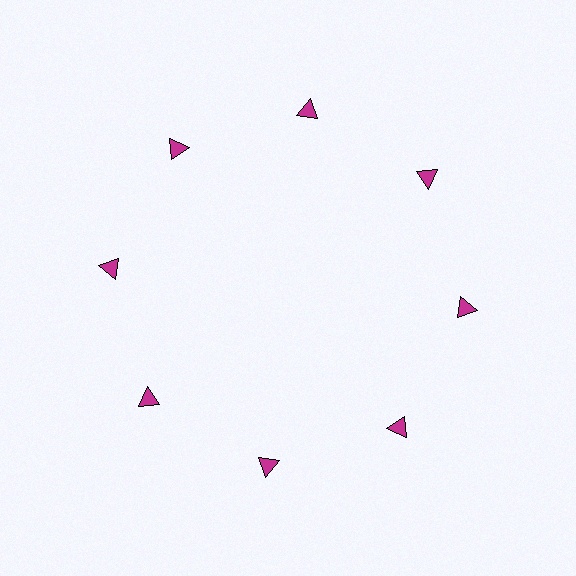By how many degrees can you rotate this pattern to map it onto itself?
The pattern maps onto itself every 45 degrees of rotation.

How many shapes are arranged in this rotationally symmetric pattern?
There are 8 shapes, arranged in 8 groups of 1.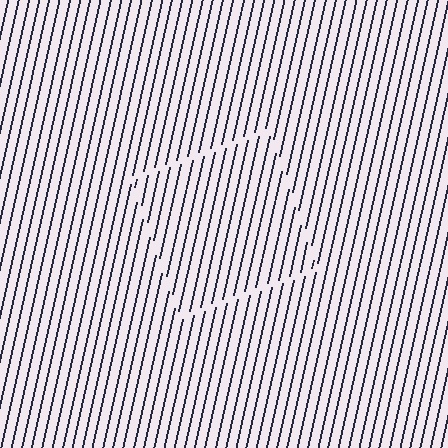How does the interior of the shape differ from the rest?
The interior of the shape contains the same grating, shifted by half a period — the contour is defined by the phase discontinuity where line-ends from the inner and outer gratings abut.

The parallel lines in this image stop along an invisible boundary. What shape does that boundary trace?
An illusory square. The interior of the shape contains the same grating, shifted by half a period — the contour is defined by the phase discontinuity where line-ends from the inner and outer gratings abut.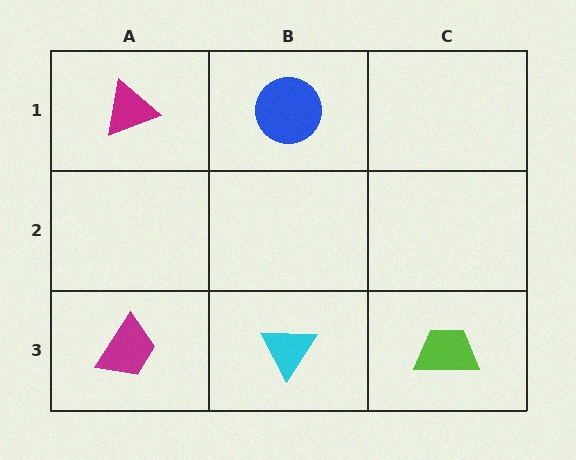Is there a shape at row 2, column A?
No, that cell is empty.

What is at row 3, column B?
A cyan triangle.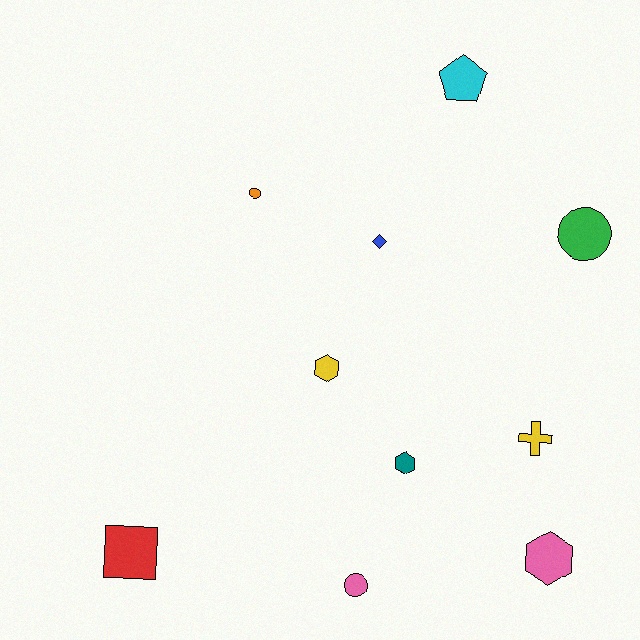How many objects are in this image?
There are 10 objects.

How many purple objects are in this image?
There are no purple objects.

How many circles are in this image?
There are 3 circles.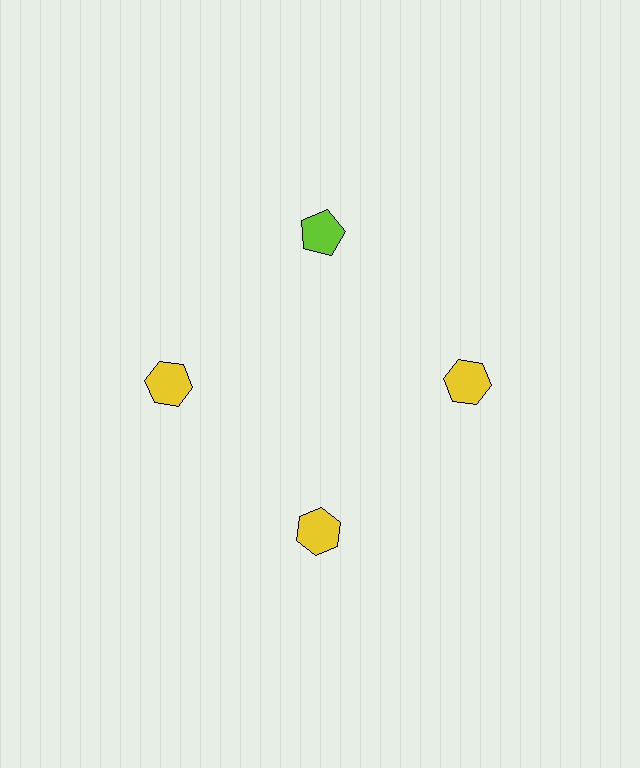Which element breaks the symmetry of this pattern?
The lime pentagon at roughly the 12 o'clock position breaks the symmetry. All other shapes are yellow hexagons.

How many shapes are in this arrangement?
There are 4 shapes arranged in a ring pattern.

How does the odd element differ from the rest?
It differs in both color (lime instead of yellow) and shape (pentagon instead of hexagon).